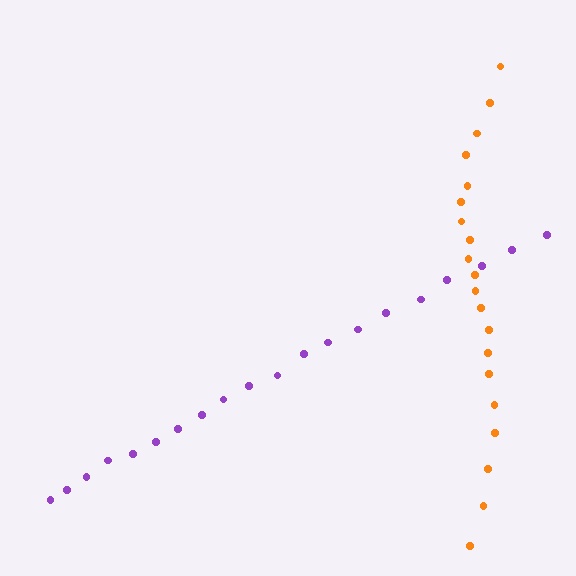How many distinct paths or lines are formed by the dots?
There are 2 distinct paths.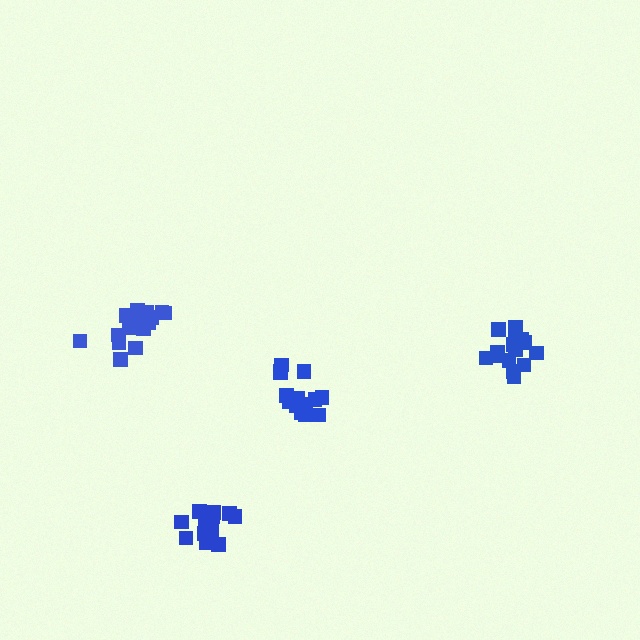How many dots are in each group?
Group 1: 15 dots, Group 2: 15 dots, Group 3: 14 dots, Group 4: 15 dots (59 total).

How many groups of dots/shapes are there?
There are 4 groups.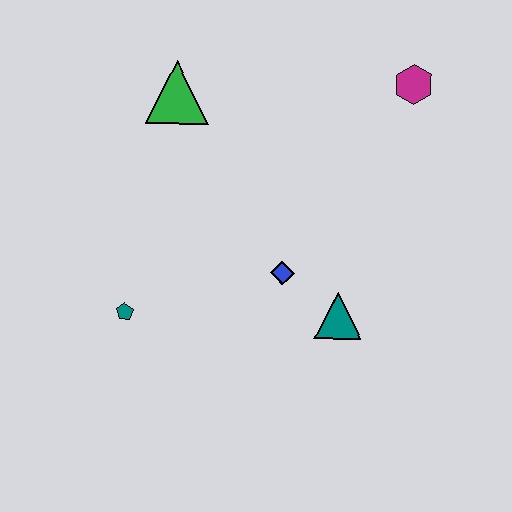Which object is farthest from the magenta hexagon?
The teal pentagon is farthest from the magenta hexagon.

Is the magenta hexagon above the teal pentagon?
Yes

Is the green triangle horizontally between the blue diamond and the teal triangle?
No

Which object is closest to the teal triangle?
The blue diamond is closest to the teal triangle.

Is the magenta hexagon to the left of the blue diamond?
No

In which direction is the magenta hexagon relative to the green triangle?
The magenta hexagon is to the right of the green triangle.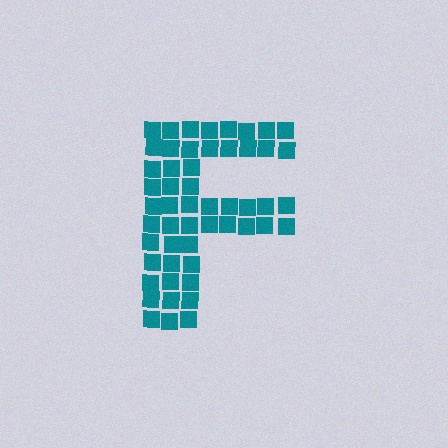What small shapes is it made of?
It is made of small squares.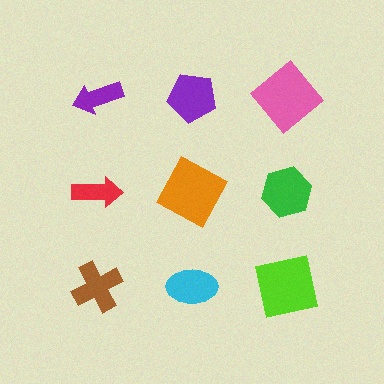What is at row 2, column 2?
An orange square.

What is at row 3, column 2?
A cyan ellipse.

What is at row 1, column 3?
A pink diamond.